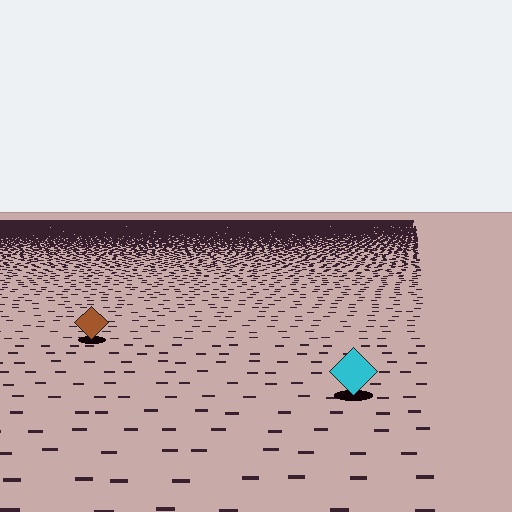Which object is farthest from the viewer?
The brown diamond is farthest from the viewer. It appears smaller and the ground texture around it is denser.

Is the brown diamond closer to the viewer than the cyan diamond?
No. The cyan diamond is closer — you can tell from the texture gradient: the ground texture is coarser near it.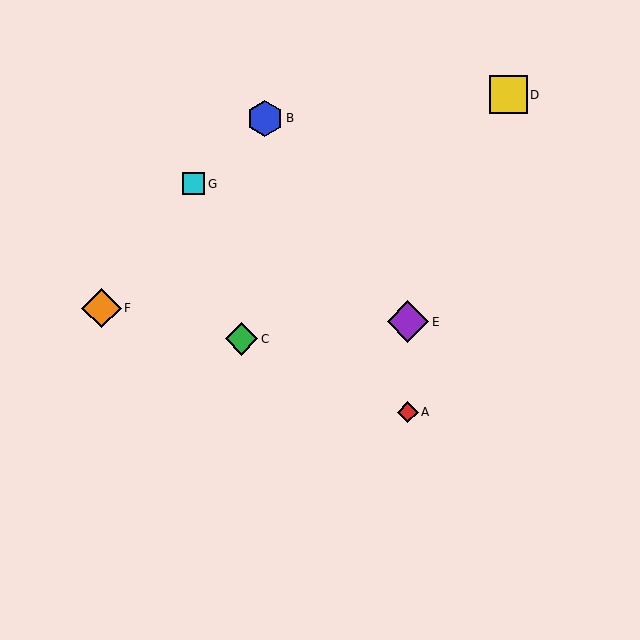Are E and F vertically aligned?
No, E is at x≈408 and F is at x≈101.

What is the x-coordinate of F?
Object F is at x≈101.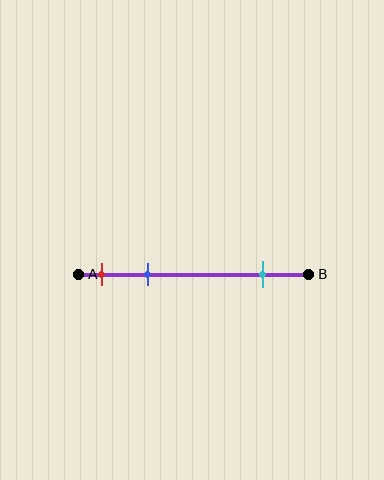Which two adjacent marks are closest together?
The red and blue marks are the closest adjacent pair.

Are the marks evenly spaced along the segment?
No, the marks are not evenly spaced.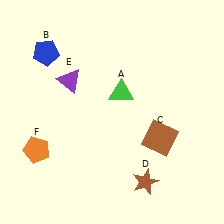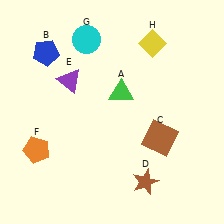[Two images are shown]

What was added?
A cyan circle (G), a yellow diamond (H) were added in Image 2.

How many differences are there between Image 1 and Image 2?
There are 2 differences between the two images.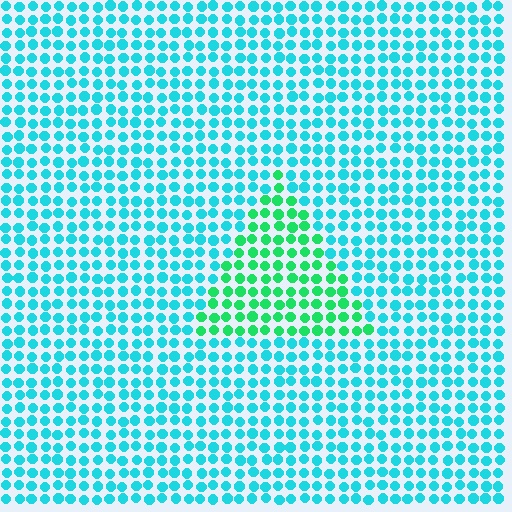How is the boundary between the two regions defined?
The boundary is defined purely by a slight shift in hue (about 42 degrees). Spacing, size, and orientation are identical on both sides.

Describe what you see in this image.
The image is filled with small cyan elements in a uniform arrangement. A triangle-shaped region is visible where the elements are tinted to a slightly different hue, forming a subtle color boundary.